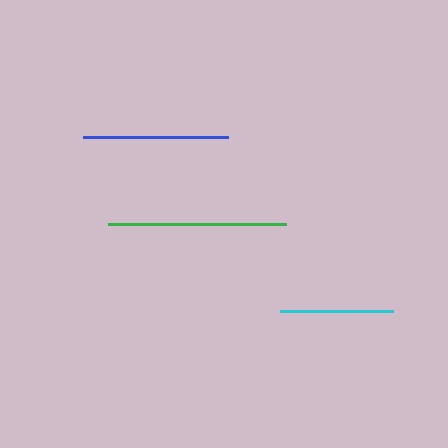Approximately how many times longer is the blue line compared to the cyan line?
The blue line is approximately 1.3 times the length of the cyan line.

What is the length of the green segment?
The green segment is approximately 179 pixels long.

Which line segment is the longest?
The green line is the longest at approximately 179 pixels.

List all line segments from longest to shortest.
From longest to shortest: green, blue, cyan.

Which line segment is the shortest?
The cyan line is the shortest at approximately 113 pixels.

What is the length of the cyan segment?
The cyan segment is approximately 113 pixels long.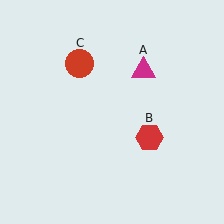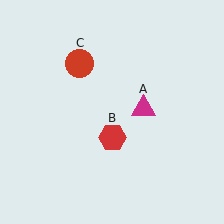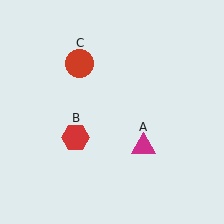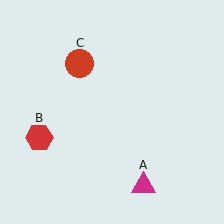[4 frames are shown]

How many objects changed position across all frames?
2 objects changed position: magenta triangle (object A), red hexagon (object B).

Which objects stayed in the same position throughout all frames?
Red circle (object C) remained stationary.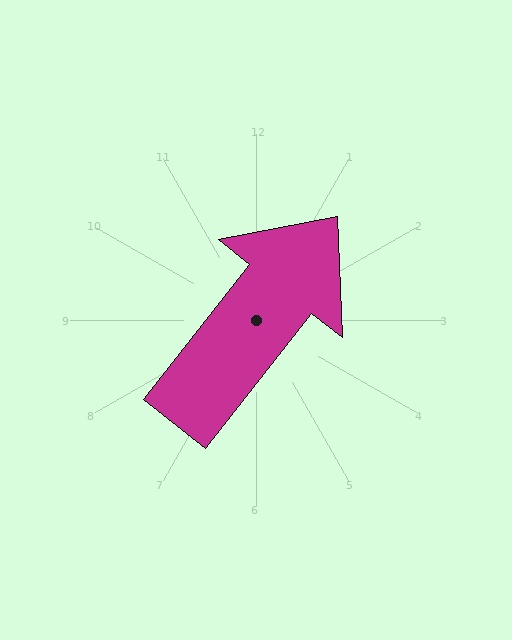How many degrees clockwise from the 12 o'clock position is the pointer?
Approximately 38 degrees.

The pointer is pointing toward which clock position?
Roughly 1 o'clock.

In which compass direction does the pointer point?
Northeast.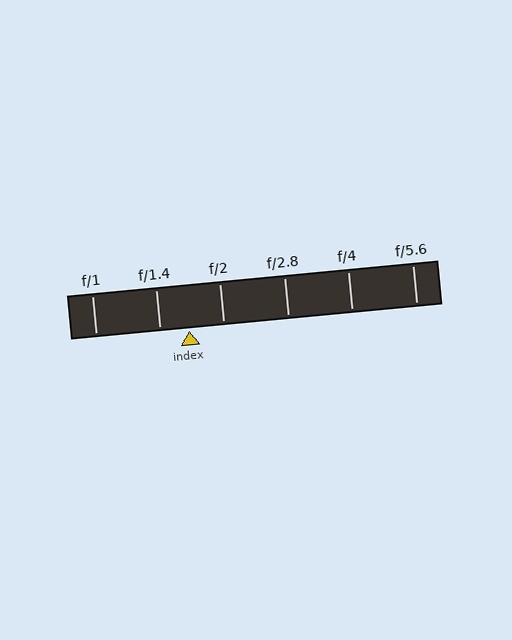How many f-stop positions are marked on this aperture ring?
There are 6 f-stop positions marked.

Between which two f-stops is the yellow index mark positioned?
The index mark is between f/1.4 and f/2.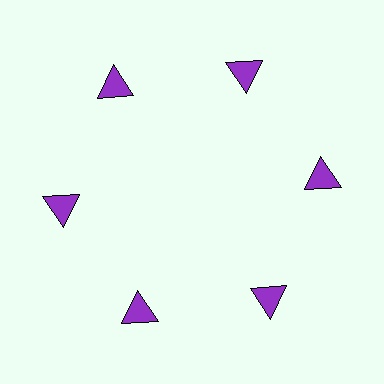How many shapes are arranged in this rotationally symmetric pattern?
There are 6 shapes, arranged in 6 groups of 1.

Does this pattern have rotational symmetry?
Yes, this pattern has 6-fold rotational symmetry. It looks the same after rotating 60 degrees around the center.